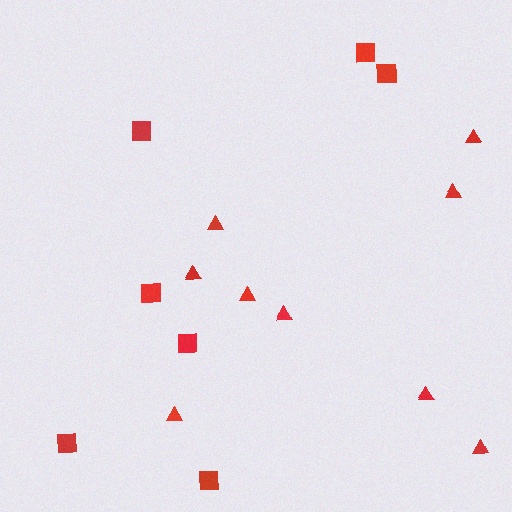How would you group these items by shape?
There are 2 groups: one group of triangles (9) and one group of squares (7).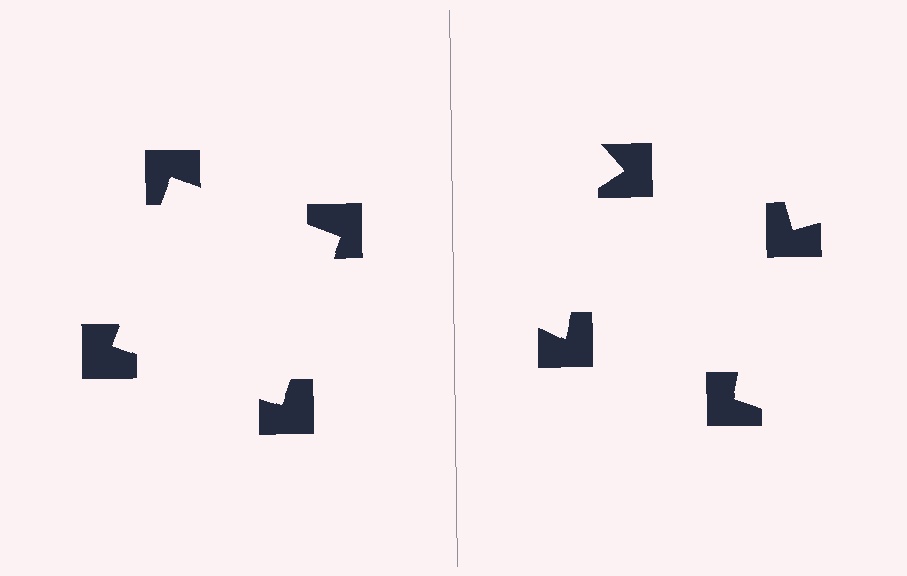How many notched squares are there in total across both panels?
8 — 4 on each side.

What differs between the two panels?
The notched squares are positioned identically on both sides; only the wedge orientations differ. On the left they align to a square; on the right they are misaligned.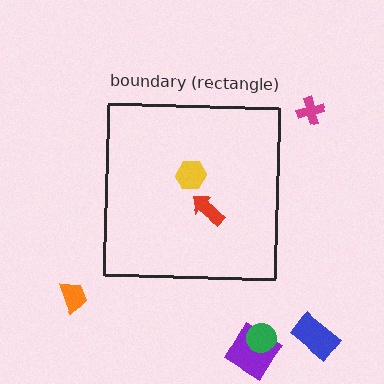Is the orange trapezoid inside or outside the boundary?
Outside.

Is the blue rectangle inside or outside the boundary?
Outside.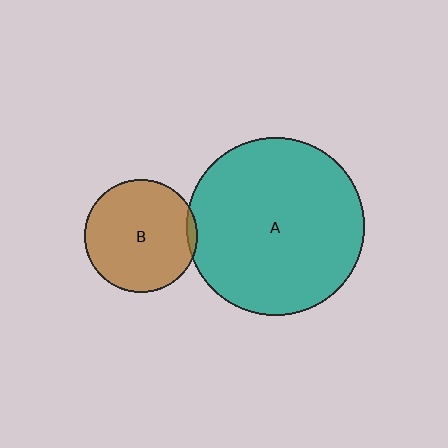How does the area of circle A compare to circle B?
Approximately 2.5 times.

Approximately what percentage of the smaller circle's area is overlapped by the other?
Approximately 5%.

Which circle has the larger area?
Circle A (teal).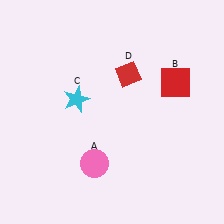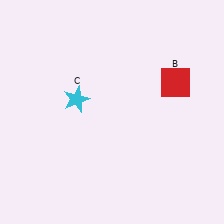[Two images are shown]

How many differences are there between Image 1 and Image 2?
There are 2 differences between the two images.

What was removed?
The pink circle (A), the red diamond (D) were removed in Image 2.